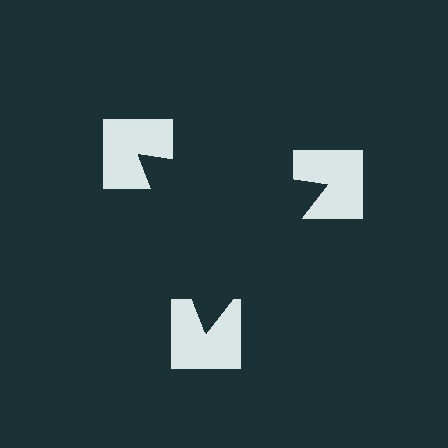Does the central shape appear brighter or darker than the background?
It typically appears slightly darker than the background, even though no actual brightness change is drawn.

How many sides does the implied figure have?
3 sides.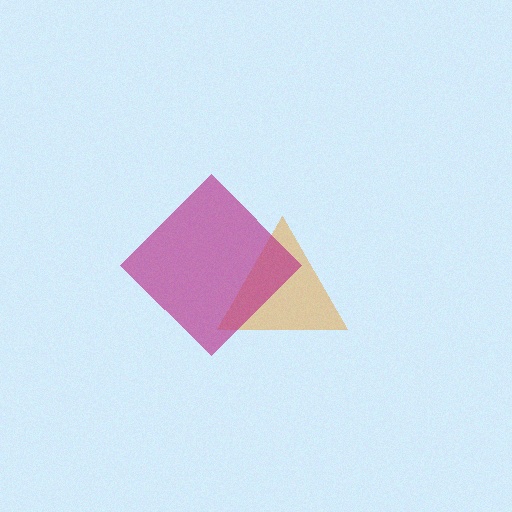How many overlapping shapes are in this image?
There are 2 overlapping shapes in the image.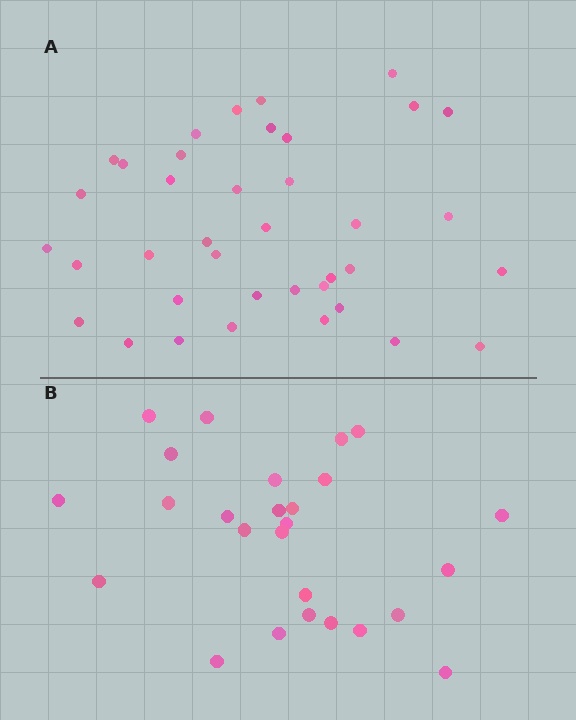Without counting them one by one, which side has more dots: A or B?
Region A (the top region) has more dots.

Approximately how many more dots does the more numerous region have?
Region A has roughly 12 or so more dots than region B.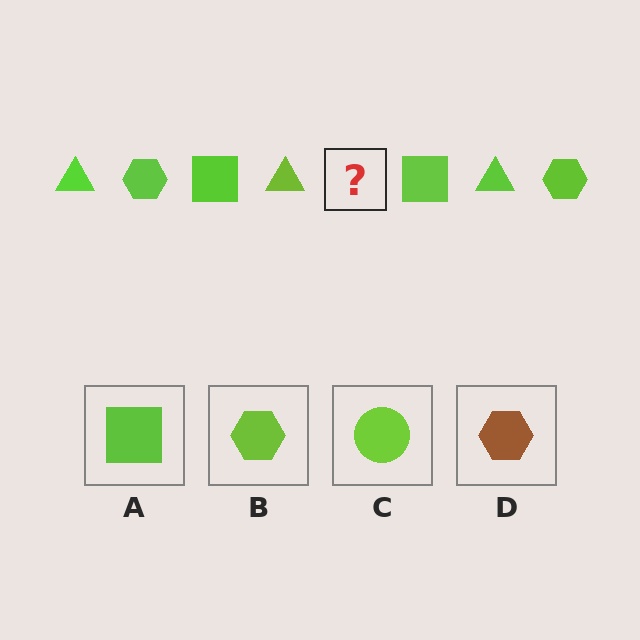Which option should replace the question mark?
Option B.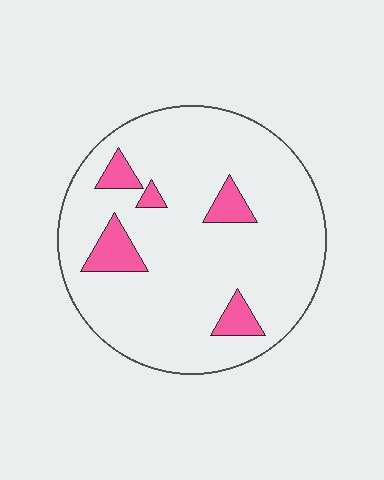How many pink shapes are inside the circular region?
5.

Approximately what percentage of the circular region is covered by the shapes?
Approximately 10%.